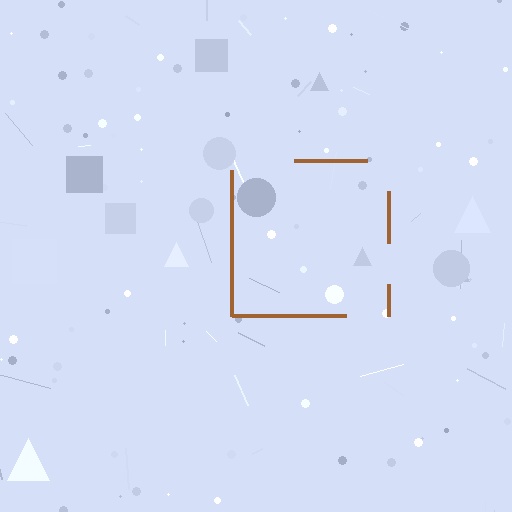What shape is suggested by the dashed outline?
The dashed outline suggests a square.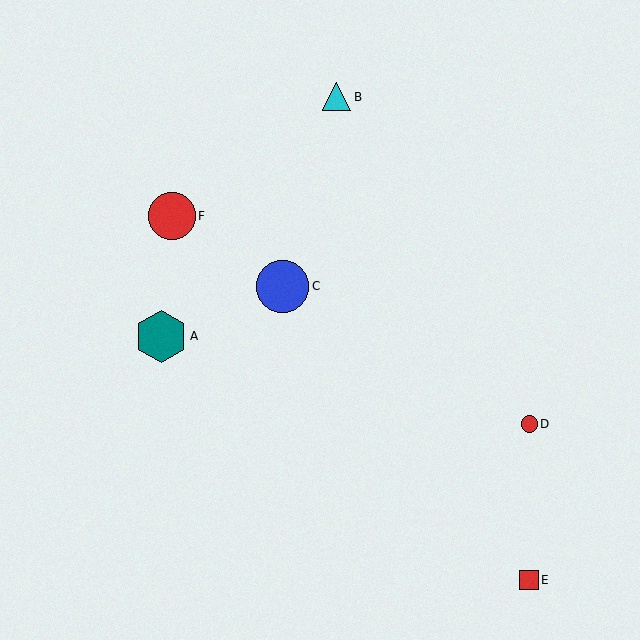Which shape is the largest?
The blue circle (labeled C) is the largest.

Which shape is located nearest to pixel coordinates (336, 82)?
The cyan triangle (labeled B) at (337, 97) is nearest to that location.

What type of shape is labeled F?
Shape F is a red circle.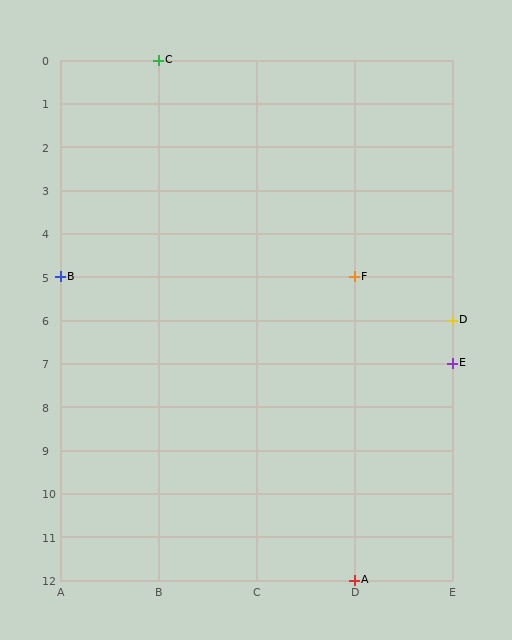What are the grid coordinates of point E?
Point E is at grid coordinates (E, 7).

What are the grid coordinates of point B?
Point B is at grid coordinates (A, 5).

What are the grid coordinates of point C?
Point C is at grid coordinates (B, 0).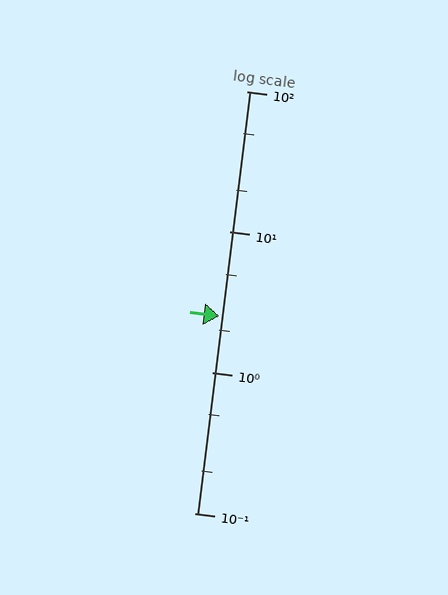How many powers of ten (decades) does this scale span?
The scale spans 3 decades, from 0.1 to 100.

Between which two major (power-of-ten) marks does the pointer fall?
The pointer is between 1 and 10.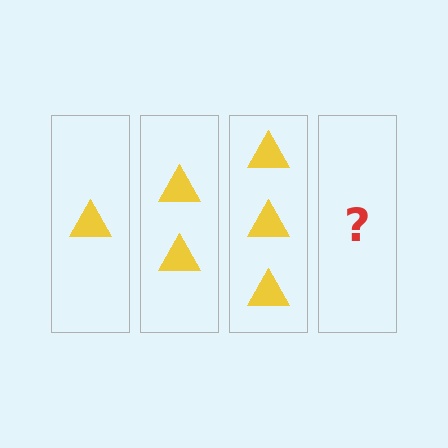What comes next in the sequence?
The next element should be 4 triangles.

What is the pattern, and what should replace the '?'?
The pattern is that each step adds one more triangle. The '?' should be 4 triangles.